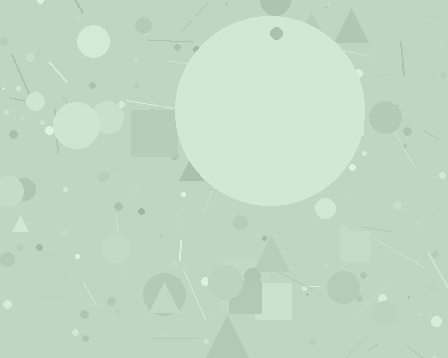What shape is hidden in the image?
A circle is hidden in the image.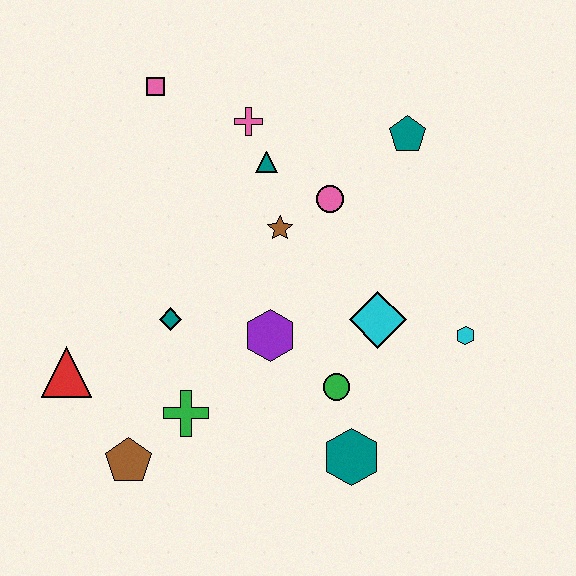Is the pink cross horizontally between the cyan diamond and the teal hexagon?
No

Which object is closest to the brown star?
The pink circle is closest to the brown star.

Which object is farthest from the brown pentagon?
The teal pentagon is farthest from the brown pentagon.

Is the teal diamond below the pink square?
Yes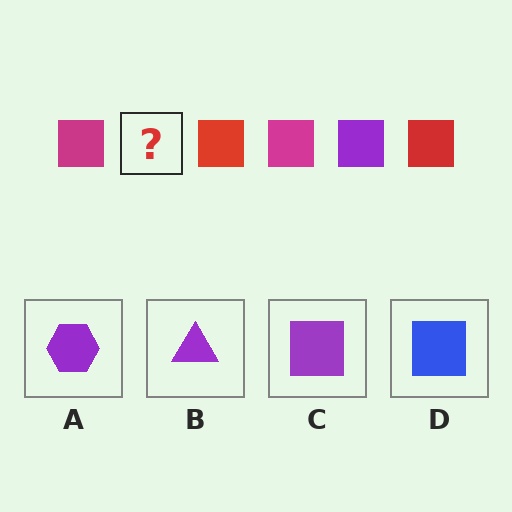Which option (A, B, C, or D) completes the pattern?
C.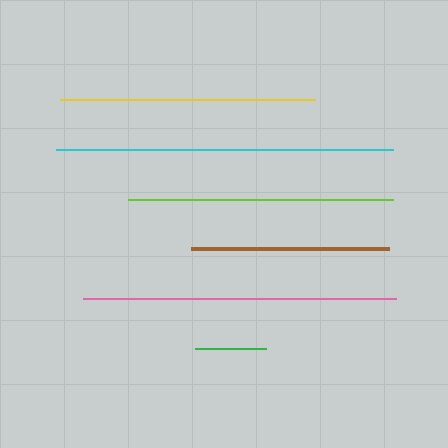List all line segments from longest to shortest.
From longest to shortest: cyan, pink, lime, yellow, brown, green.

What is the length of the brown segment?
The brown segment is approximately 198 pixels long.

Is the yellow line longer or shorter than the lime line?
The lime line is longer than the yellow line.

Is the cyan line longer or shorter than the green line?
The cyan line is longer than the green line.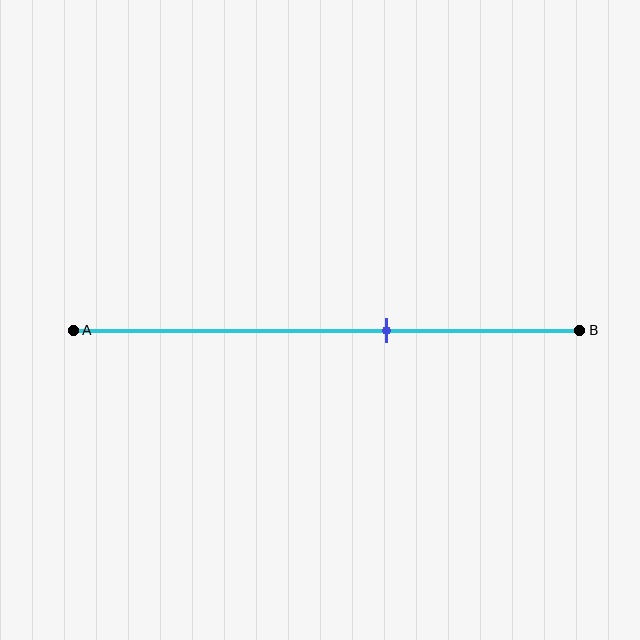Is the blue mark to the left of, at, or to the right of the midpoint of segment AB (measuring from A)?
The blue mark is to the right of the midpoint of segment AB.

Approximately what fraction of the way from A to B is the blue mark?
The blue mark is approximately 60% of the way from A to B.